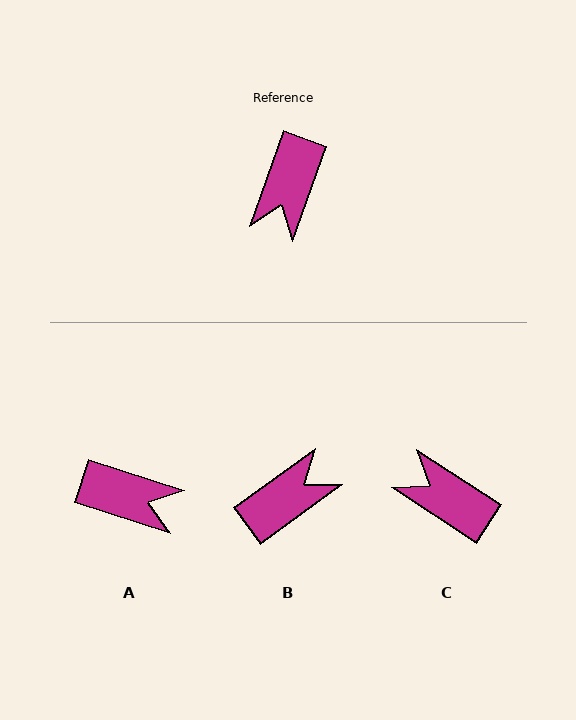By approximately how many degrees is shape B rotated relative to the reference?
Approximately 146 degrees counter-clockwise.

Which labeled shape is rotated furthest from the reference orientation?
B, about 146 degrees away.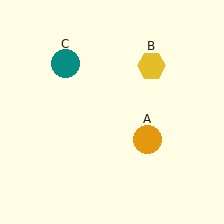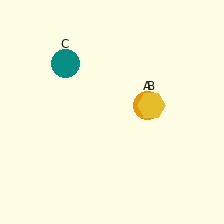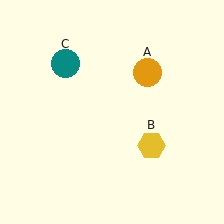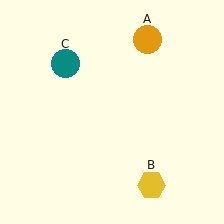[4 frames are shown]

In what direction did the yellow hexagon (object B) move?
The yellow hexagon (object B) moved down.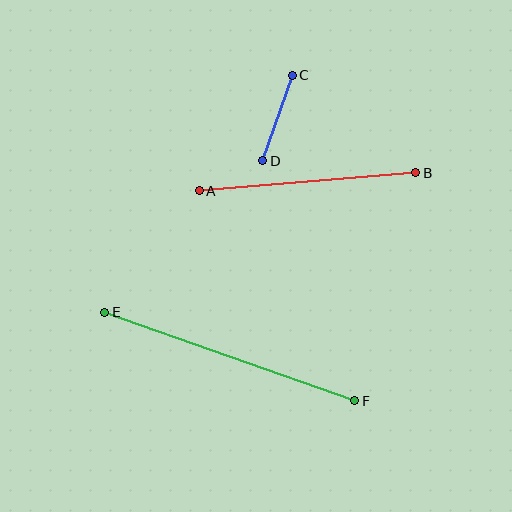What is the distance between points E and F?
The distance is approximately 266 pixels.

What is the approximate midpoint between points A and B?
The midpoint is at approximately (307, 182) pixels.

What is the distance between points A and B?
The distance is approximately 217 pixels.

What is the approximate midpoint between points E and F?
The midpoint is at approximately (230, 357) pixels.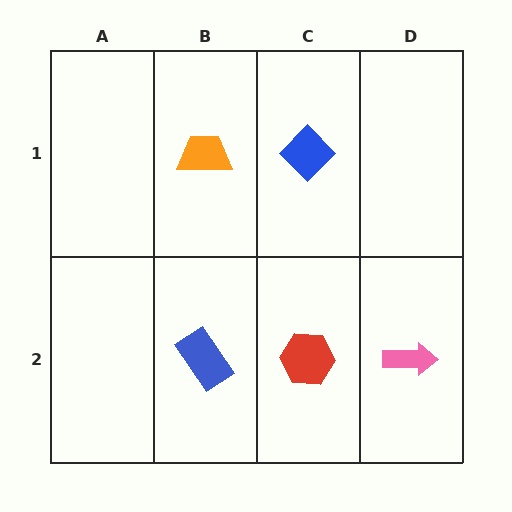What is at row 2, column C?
A red hexagon.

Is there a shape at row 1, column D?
No, that cell is empty.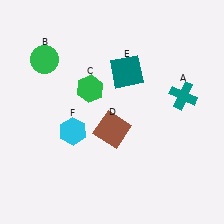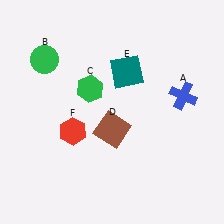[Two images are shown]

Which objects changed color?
A changed from teal to blue. F changed from cyan to red.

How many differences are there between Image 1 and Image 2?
There are 2 differences between the two images.